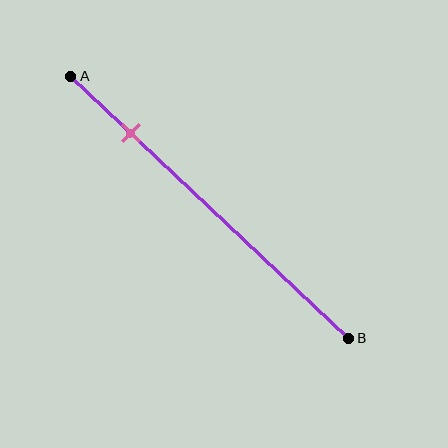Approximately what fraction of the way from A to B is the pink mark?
The pink mark is approximately 20% of the way from A to B.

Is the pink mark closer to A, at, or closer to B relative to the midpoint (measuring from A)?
The pink mark is closer to point A than the midpoint of segment AB.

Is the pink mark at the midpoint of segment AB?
No, the mark is at about 20% from A, not at the 50% midpoint.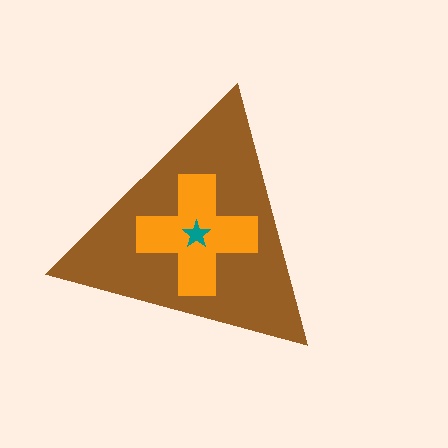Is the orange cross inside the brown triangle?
Yes.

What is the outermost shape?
The brown triangle.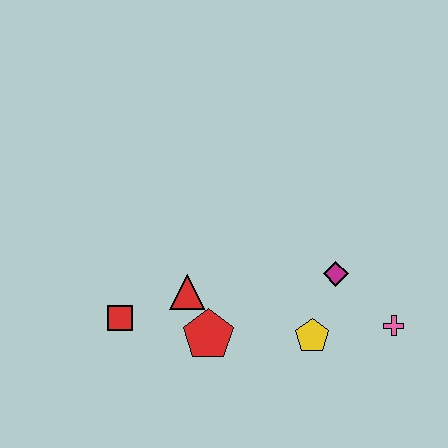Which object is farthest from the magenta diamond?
The red square is farthest from the magenta diamond.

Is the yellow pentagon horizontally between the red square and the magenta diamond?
Yes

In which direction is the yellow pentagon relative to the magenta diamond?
The yellow pentagon is below the magenta diamond.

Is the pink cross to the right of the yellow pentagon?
Yes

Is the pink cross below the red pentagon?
No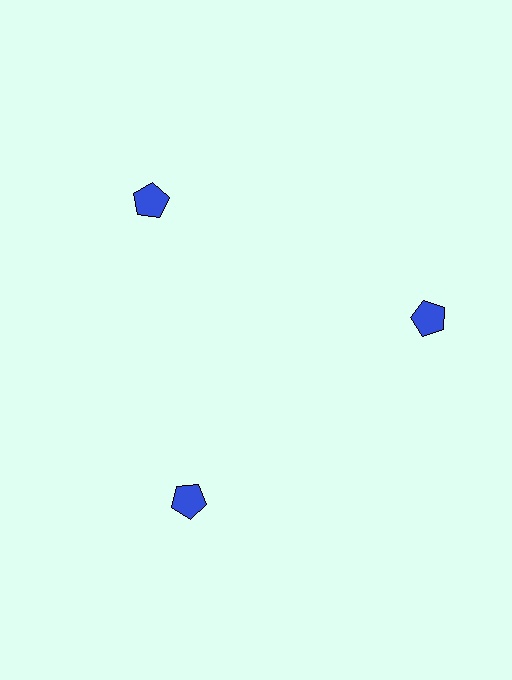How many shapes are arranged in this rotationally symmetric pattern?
There are 3 shapes, arranged in 3 groups of 1.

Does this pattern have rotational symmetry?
Yes, this pattern has 3-fold rotational symmetry. It looks the same after rotating 120 degrees around the center.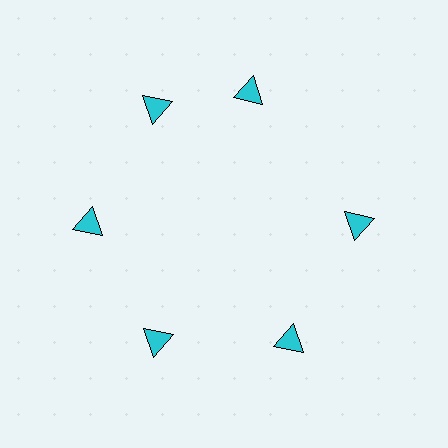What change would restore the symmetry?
The symmetry would be restored by rotating it back into even spacing with its neighbors so that all 6 triangles sit at equal angles and equal distance from the center.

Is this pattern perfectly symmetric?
No. The 6 cyan triangles are arranged in a ring, but one element near the 1 o'clock position is rotated out of alignment along the ring, breaking the 6-fold rotational symmetry.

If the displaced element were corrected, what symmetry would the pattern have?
It would have 6-fold rotational symmetry — the pattern would map onto itself every 60 degrees.